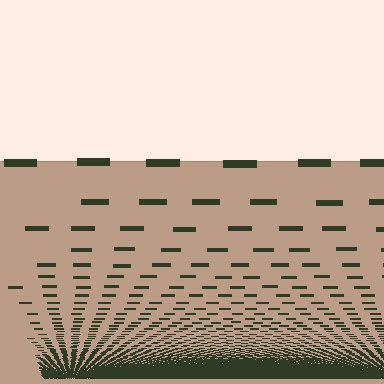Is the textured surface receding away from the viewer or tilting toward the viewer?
The surface appears to tilt toward the viewer. Texture elements get larger and sparser toward the top.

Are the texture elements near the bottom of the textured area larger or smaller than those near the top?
Smaller. The gradient is inverted — elements near the bottom are smaller and denser.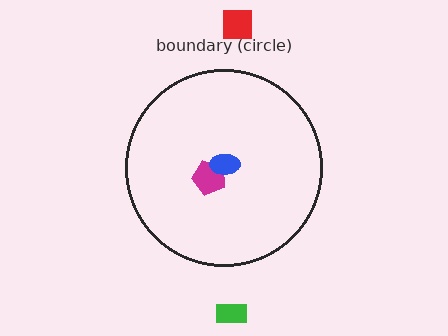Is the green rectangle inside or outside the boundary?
Outside.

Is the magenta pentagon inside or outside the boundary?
Inside.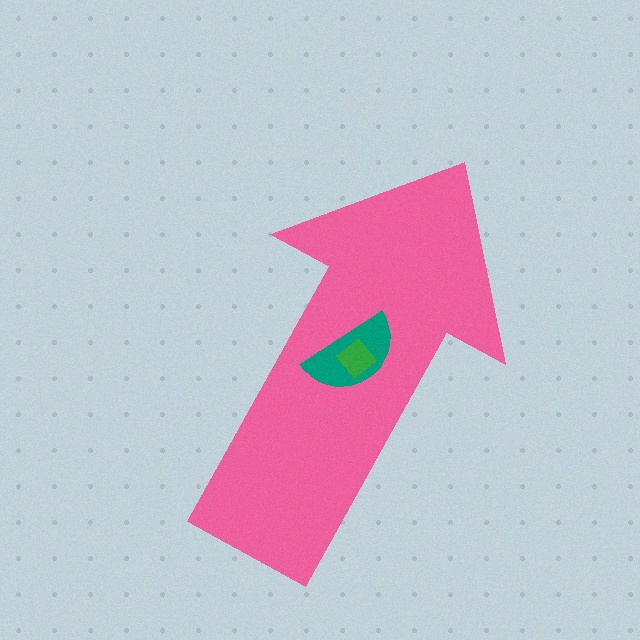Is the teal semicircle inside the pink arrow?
Yes.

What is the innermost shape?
The green diamond.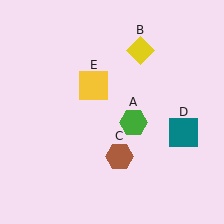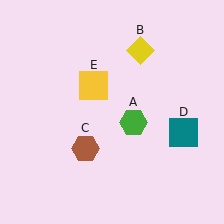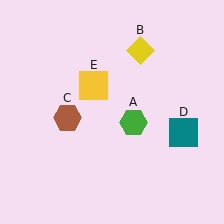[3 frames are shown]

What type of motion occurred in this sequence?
The brown hexagon (object C) rotated clockwise around the center of the scene.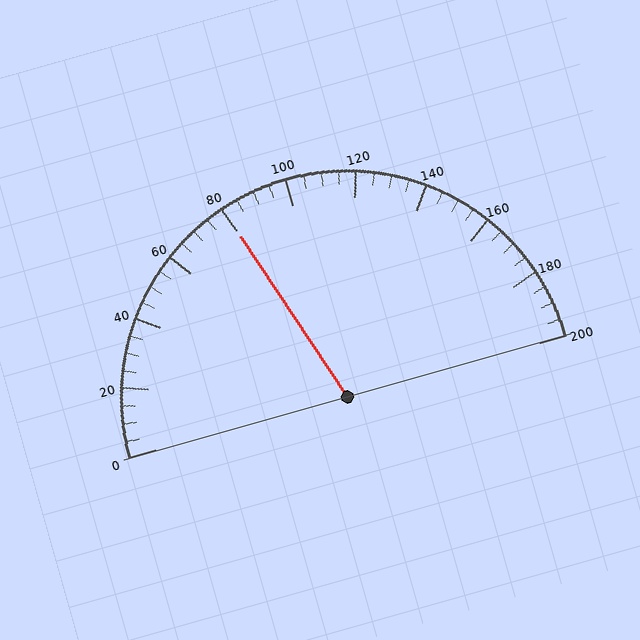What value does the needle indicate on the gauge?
The needle indicates approximately 80.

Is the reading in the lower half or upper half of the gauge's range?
The reading is in the lower half of the range (0 to 200).